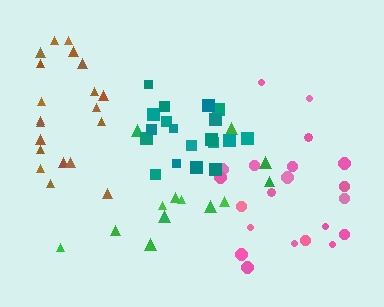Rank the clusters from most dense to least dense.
teal, brown, pink, green.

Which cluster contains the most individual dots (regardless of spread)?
Pink (21).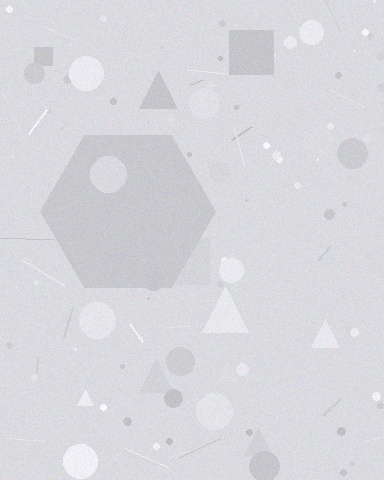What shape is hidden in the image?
A hexagon is hidden in the image.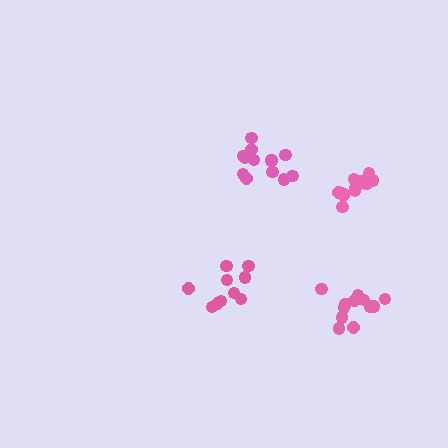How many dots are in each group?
Group 1: 12 dots, Group 2: 13 dots, Group 3: 13 dots, Group 4: 10 dots (48 total).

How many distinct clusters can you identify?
There are 4 distinct clusters.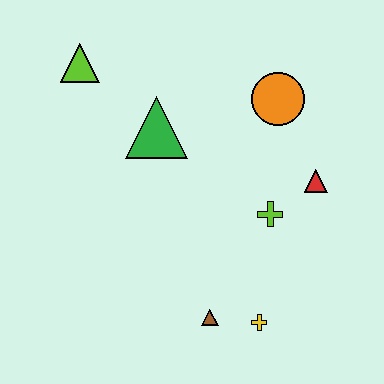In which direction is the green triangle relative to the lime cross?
The green triangle is to the left of the lime cross.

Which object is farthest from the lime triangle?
The yellow cross is farthest from the lime triangle.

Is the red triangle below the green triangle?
Yes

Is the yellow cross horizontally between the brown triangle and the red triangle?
Yes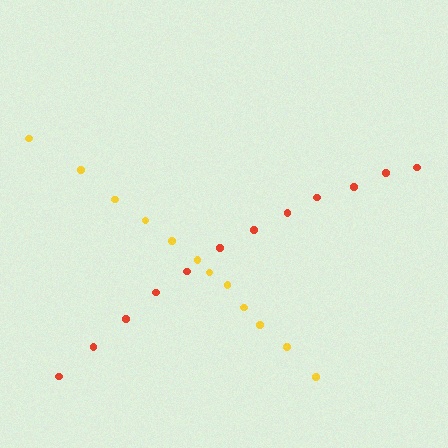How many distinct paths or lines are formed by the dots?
There are 2 distinct paths.